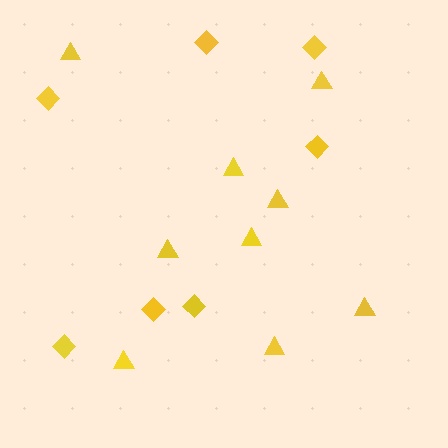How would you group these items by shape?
There are 2 groups: one group of triangles (9) and one group of diamonds (7).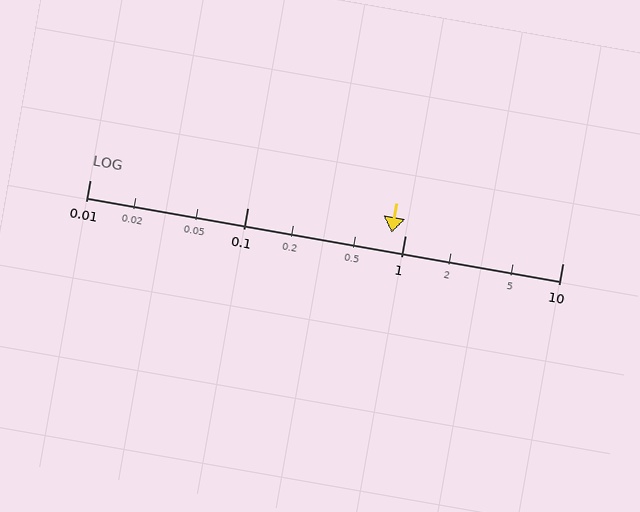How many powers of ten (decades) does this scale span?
The scale spans 3 decades, from 0.01 to 10.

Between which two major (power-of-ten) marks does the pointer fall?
The pointer is between 0.1 and 1.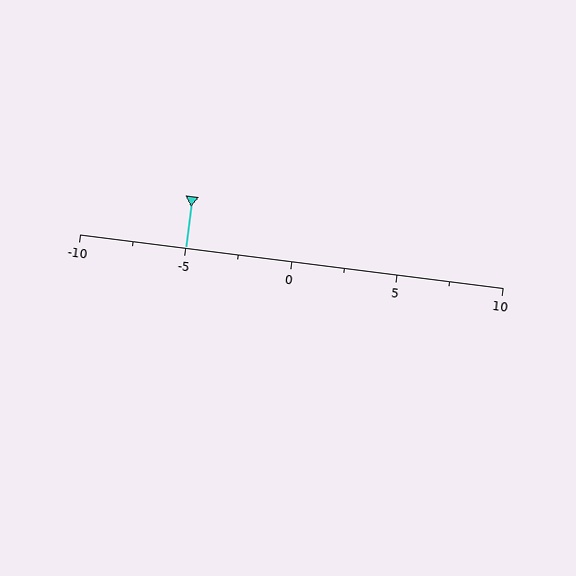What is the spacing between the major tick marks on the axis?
The major ticks are spaced 5 apart.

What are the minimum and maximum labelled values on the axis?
The axis runs from -10 to 10.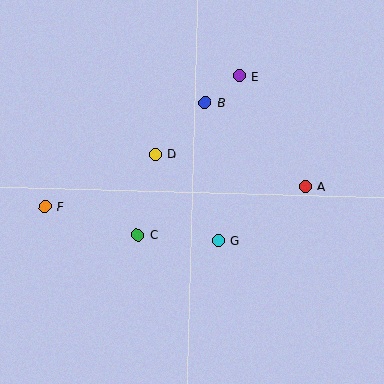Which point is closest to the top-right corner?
Point E is closest to the top-right corner.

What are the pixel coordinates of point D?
Point D is at (155, 154).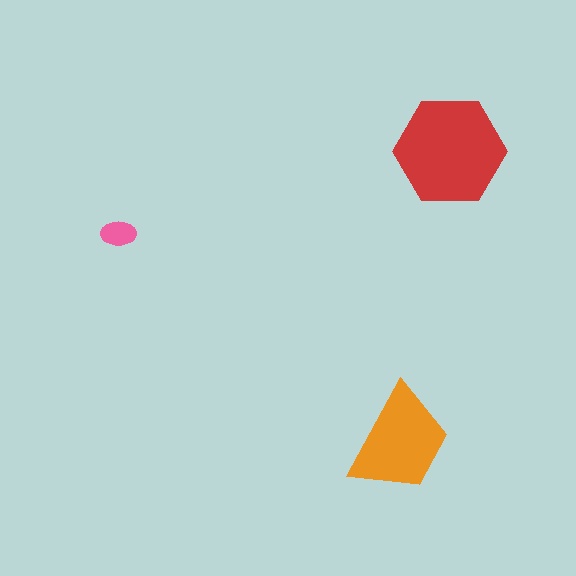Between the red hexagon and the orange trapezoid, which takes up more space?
The red hexagon.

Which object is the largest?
The red hexagon.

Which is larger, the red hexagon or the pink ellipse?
The red hexagon.